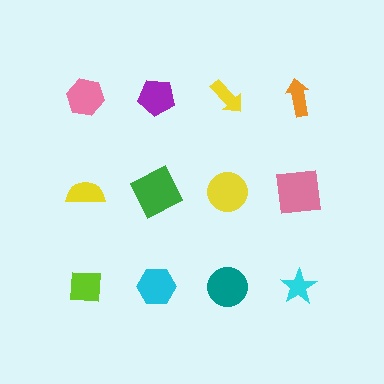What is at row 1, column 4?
An orange arrow.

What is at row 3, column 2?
A cyan hexagon.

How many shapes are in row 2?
4 shapes.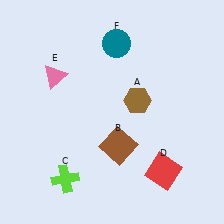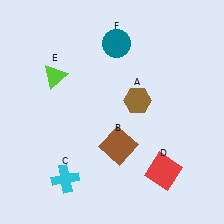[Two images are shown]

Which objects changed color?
C changed from lime to cyan. E changed from pink to lime.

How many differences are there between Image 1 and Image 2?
There are 2 differences between the two images.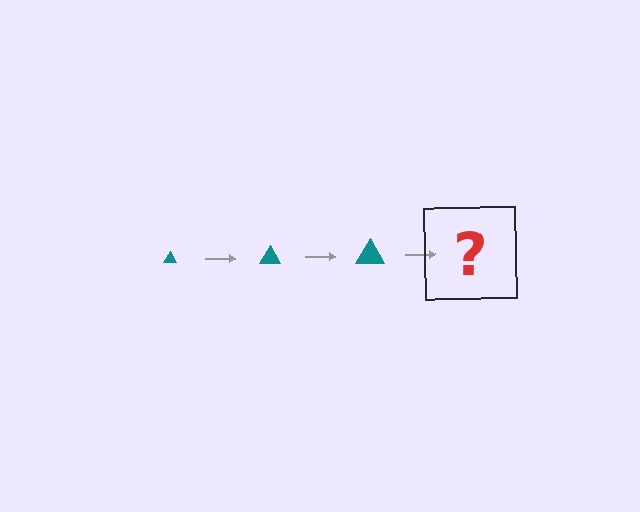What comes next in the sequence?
The next element should be a teal triangle, larger than the previous one.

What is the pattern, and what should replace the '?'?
The pattern is that the triangle gets progressively larger each step. The '?' should be a teal triangle, larger than the previous one.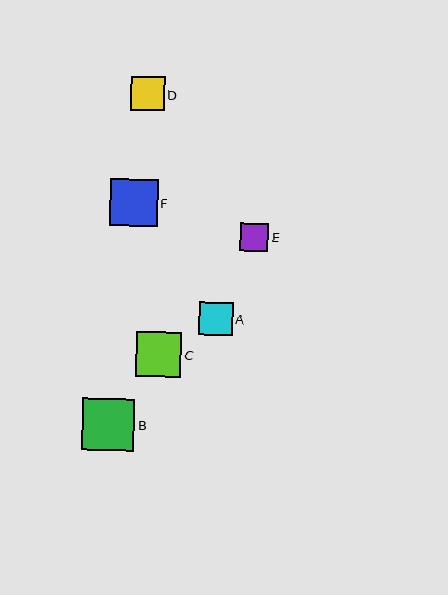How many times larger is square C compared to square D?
Square C is approximately 1.3 times the size of square D.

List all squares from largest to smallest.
From largest to smallest: B, F, C, D, A, E.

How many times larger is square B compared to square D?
Square B is approximately 1.5 times the size of square D.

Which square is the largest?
Square B is the largest with a size of approximately 52 pixels.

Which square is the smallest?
Square E is the smallest with a size of approximately 28 pixels.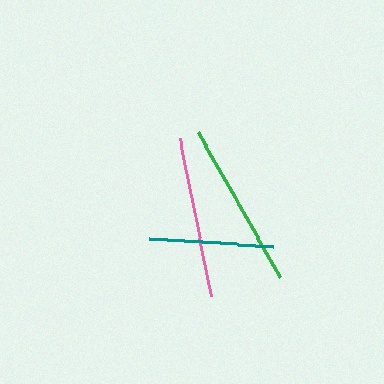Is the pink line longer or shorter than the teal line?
The pink line is longer than the teal line.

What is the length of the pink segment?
The pink segment is approximately 161 pixels long.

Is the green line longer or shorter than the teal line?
The green line is longer than the teal line.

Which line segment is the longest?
The green line is the longest at approximately 167 pixels.